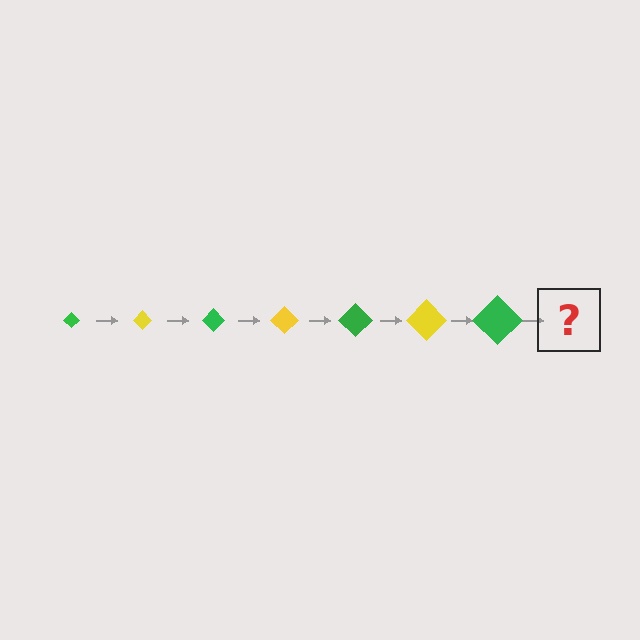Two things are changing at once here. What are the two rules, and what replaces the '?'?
The two rules are that the diamond grows larger each step and the color cycles through green and yellow. The '?' should be a yellow diamond, larger than the previous one.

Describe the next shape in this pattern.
It should be a yellow diamond, larger than the previous one.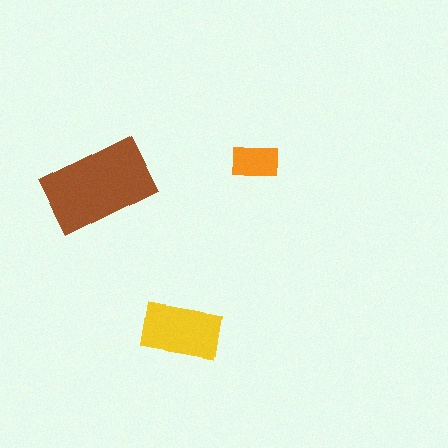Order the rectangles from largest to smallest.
the brown one, the yellow one, the orange one.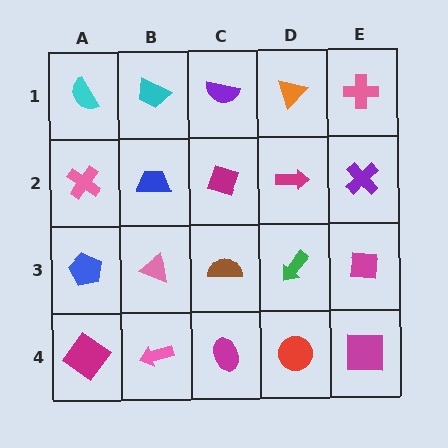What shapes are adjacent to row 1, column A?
A pink cross (row 2, column A), a cyan trapezoid (row 1, column B).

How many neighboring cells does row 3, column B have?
4.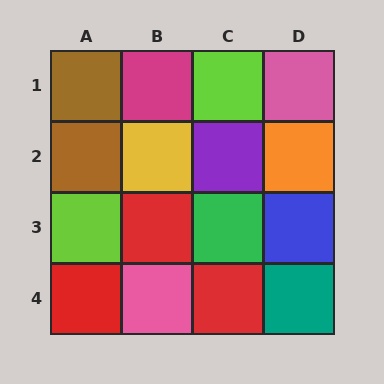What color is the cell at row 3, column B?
Red.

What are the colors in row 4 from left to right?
Red, pink, red, teal.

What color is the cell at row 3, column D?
Blue.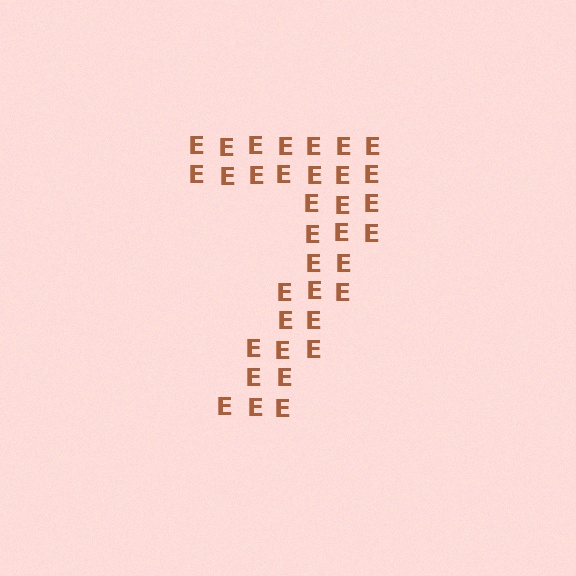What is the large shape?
The large shape is the digit 7.